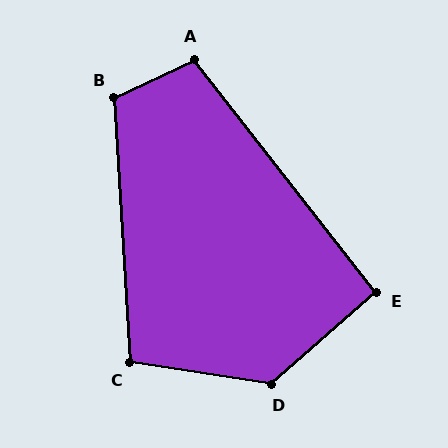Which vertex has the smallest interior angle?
E, at approximately 93 degrees.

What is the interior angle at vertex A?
Approximately 102 degrees (obtuse).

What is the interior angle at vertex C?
Approximately 102 degrees (obtuse).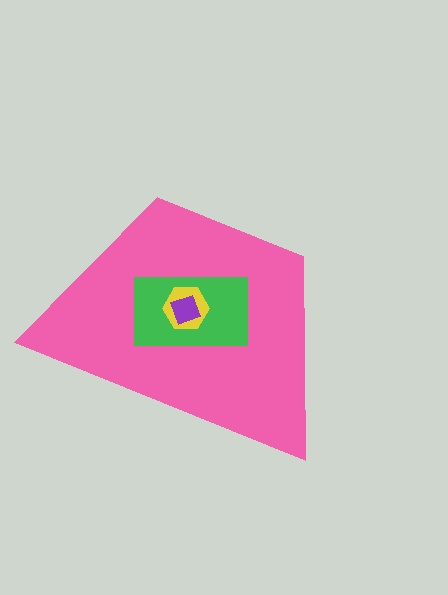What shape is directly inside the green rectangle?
The yellow hexagon.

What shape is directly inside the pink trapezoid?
The green rectangle.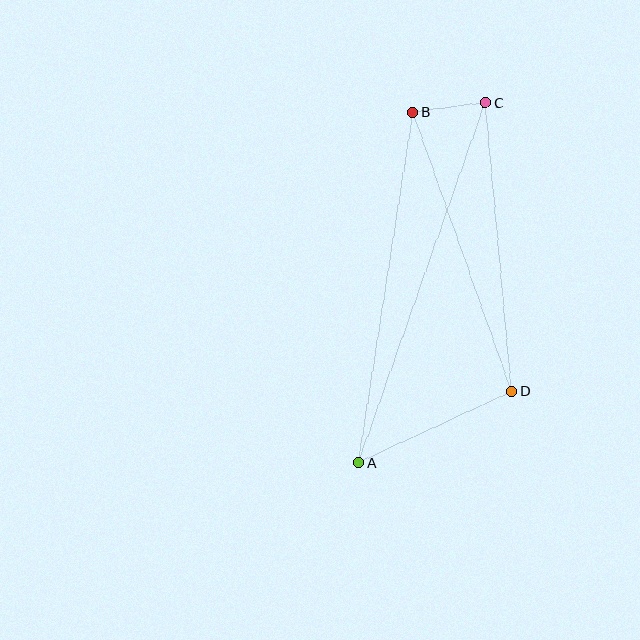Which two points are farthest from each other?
Points A and C are farthest from each other.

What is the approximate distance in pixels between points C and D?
The distance between C and D is approximately 290 pixels.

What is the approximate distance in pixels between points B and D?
The distance between B and D is approximately 296 pixels.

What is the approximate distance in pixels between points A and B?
The distance between A and B is approximately 355 pixels.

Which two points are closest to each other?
Points B and C are closest to each other.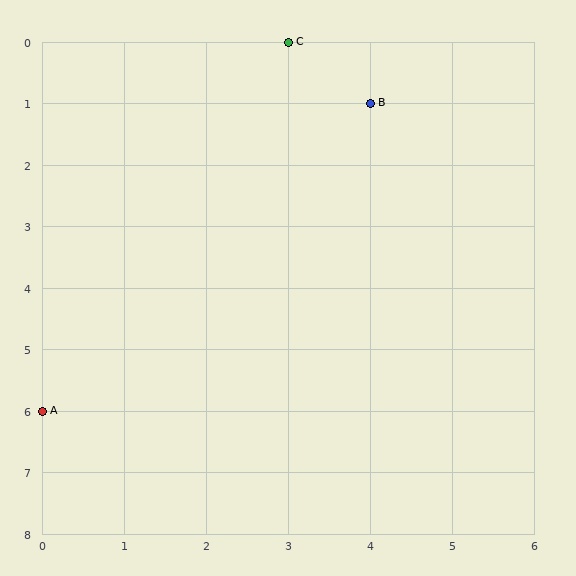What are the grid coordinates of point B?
Point B is at grid coordinates (4, 1).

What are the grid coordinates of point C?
Point C is at grid coordinates (3, 0).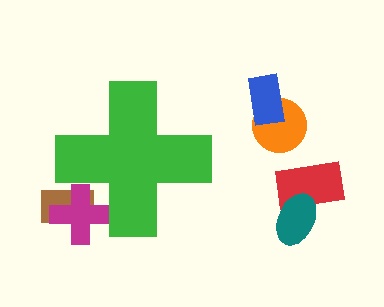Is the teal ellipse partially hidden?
No, the teal ellipse is fully visible.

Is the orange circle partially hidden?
No, the orange circle is fully visible.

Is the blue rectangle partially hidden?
No, the blue rectangle is fully visible.